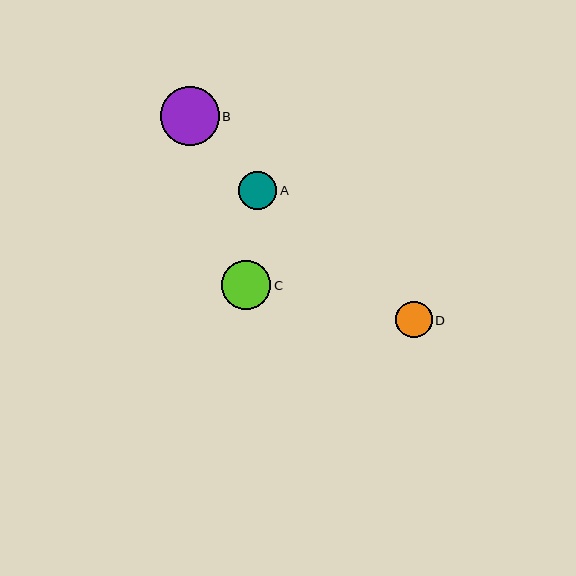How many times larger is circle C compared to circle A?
Circle C is approximately 1.3 times the size of circle A.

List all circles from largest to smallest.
From largest to smallest: B, C, A, D.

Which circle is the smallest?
Circle D is the smallest with a size of approximately 37 pixels.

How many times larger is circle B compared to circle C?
Circle B is approximately 1.2 times the size of circle C.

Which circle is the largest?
Circle B is the largest with a size of approximately 59 pixels.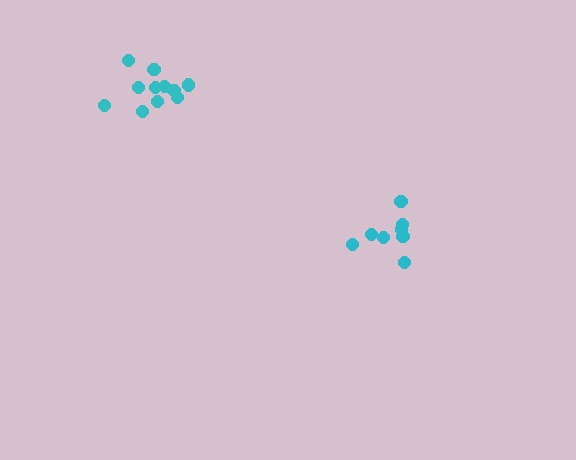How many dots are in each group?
Group 1: 11 dots, Group 2: 8 dots (19 total).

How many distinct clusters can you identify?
There are 2 distinct clusters.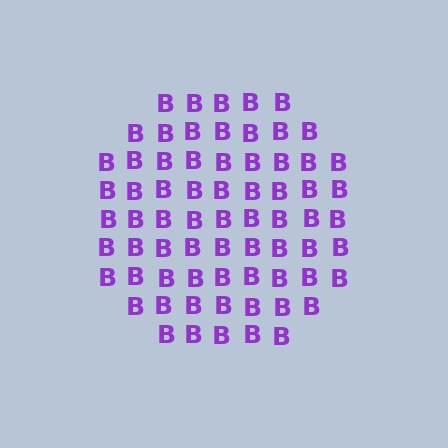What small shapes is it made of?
It is made of small letter B's.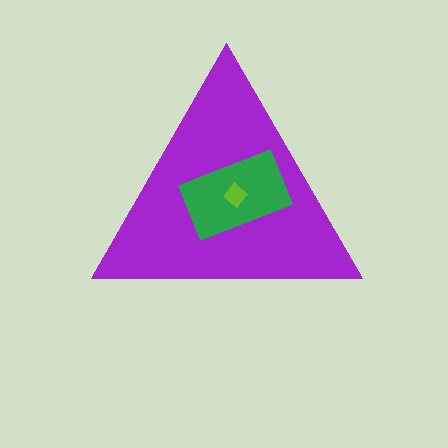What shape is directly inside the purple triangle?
The green rectangle.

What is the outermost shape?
The purple triangle.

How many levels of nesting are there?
3.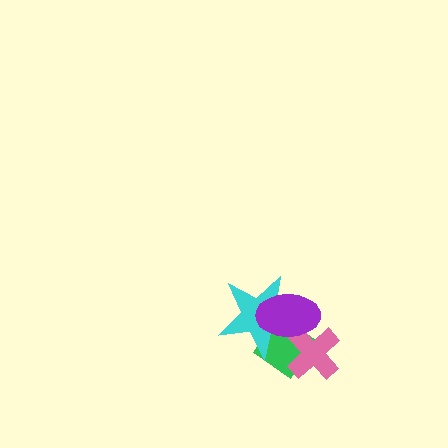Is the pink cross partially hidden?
Yes, it is partially covered by another shape.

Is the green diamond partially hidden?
Yes, it is partially covered by another shape.